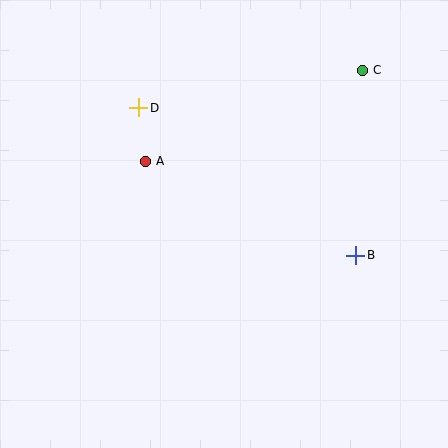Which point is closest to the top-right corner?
Point C is closest to the top-right corner.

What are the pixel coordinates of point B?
Point B is at (356, 255).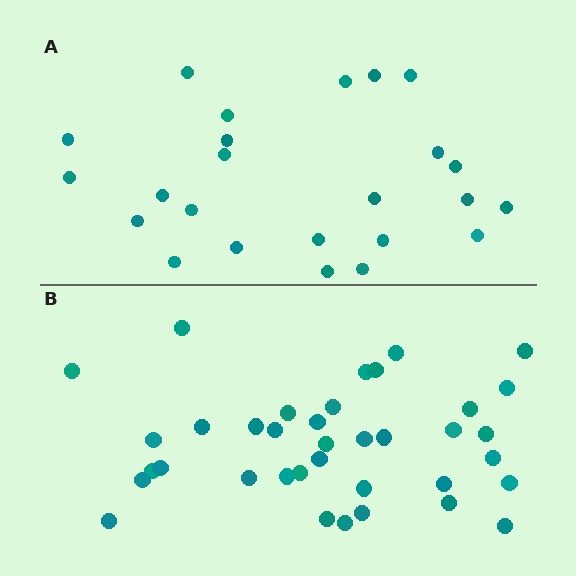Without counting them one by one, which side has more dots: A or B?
Region B (the bottom region) has more dots.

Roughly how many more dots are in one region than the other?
Region B has approximately 15 more dots than region A.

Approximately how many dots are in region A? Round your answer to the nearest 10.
About 20 dots. (The exact count is 24, which rounds to 20.)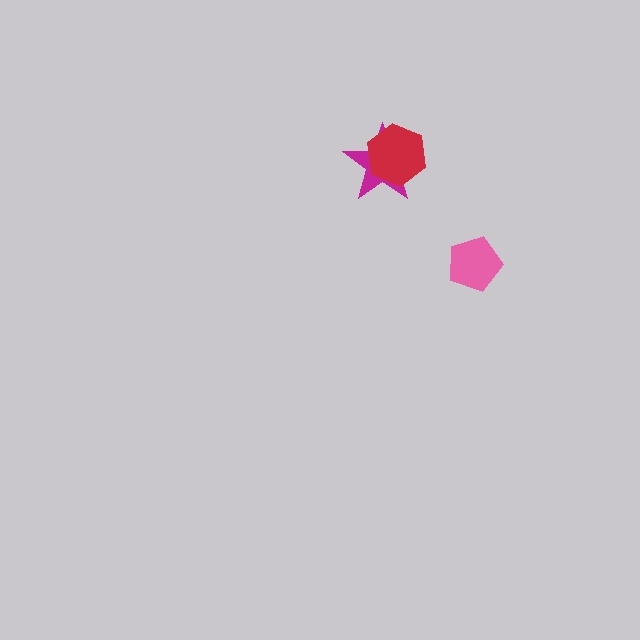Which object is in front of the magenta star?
The red hexagon is in front of the magenta star.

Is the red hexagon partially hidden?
No, no other shape covers it.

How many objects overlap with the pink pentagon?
0 objects overlap with the pink pentagon.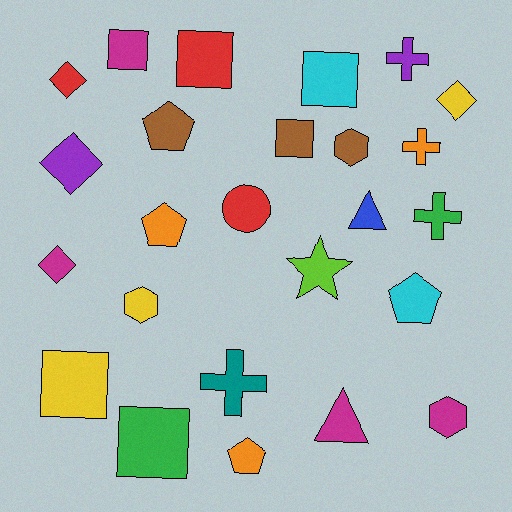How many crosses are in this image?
There are 4 crosses.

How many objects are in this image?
There are 25 objects.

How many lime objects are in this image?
There is 1 lime object.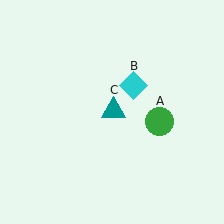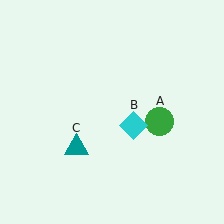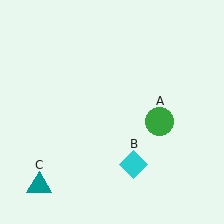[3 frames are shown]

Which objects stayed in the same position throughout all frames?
Green circle (object A) remained stationary.